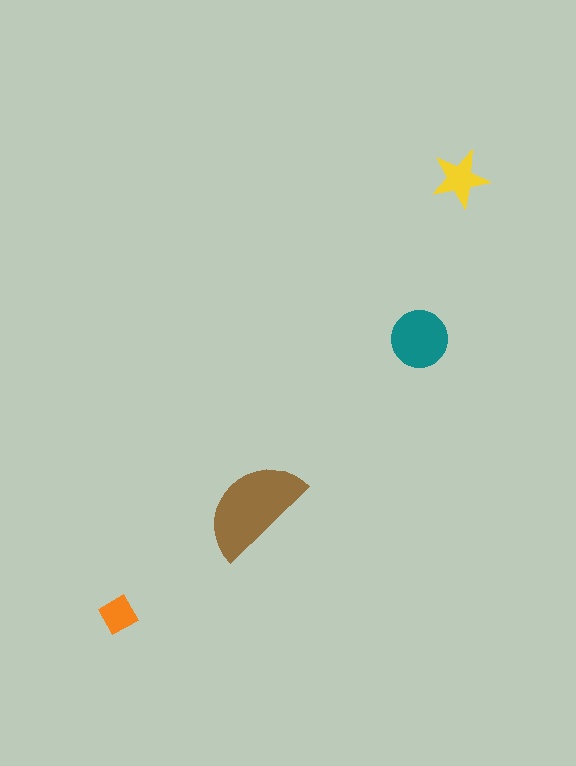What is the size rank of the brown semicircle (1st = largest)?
1st.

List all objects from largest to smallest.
The brown semicircle, the teal circle, the yellow star, the orange square.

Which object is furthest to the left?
The orange square is leftmost.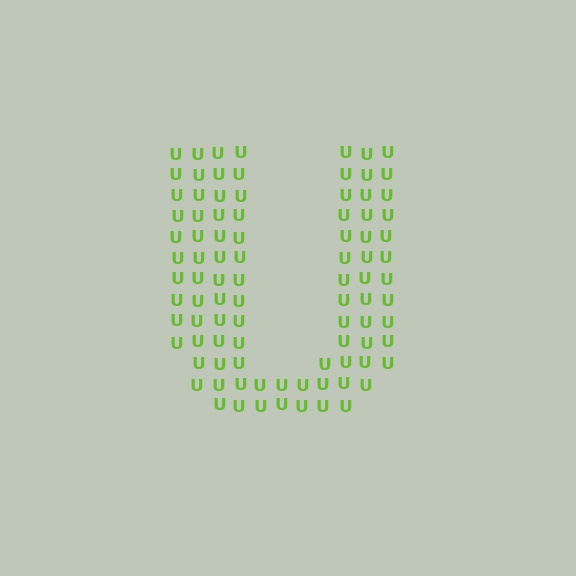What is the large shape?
The large shape is the letter U.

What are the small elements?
The small elements are letter U's.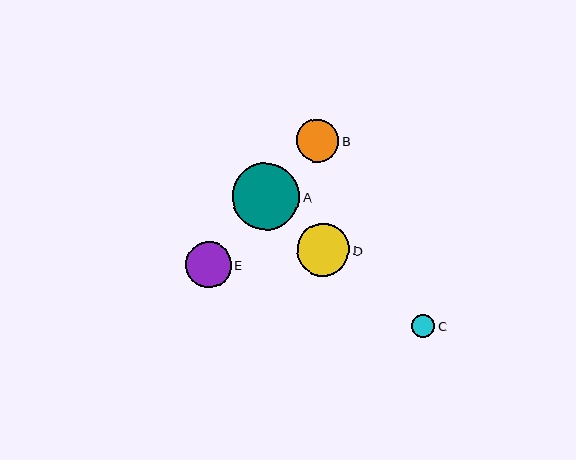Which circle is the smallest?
Circle C is the smallest with a size of approximately 23 pixels.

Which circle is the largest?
Circle A is the largest with a size of approximately 67 pixels.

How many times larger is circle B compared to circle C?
Circle B is approximately 1.9 times the size of circle C.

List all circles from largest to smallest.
From largest to smallest: A, D, E, B, C.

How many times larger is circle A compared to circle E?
Circle A is approximately 1.5 times the size of circle E.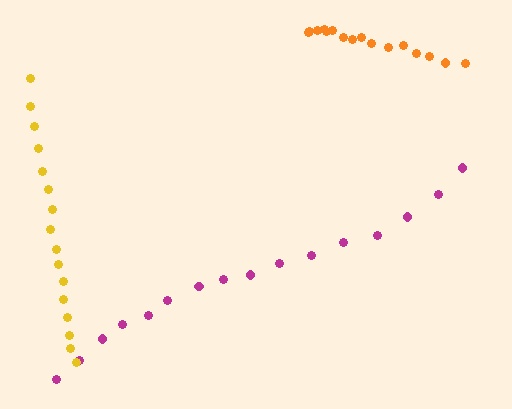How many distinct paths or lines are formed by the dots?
There are 3 distinct paths.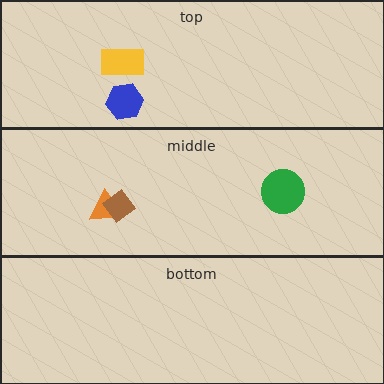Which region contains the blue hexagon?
The top region.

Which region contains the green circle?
The middle region.